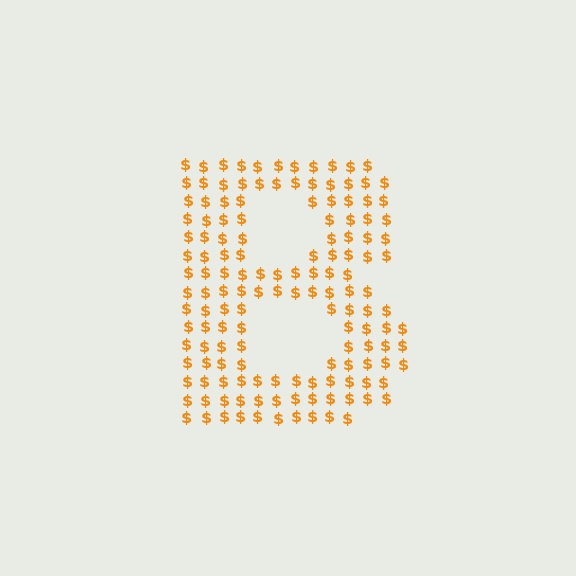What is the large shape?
The large shape is the letter B.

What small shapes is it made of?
It is made of small dollar signs.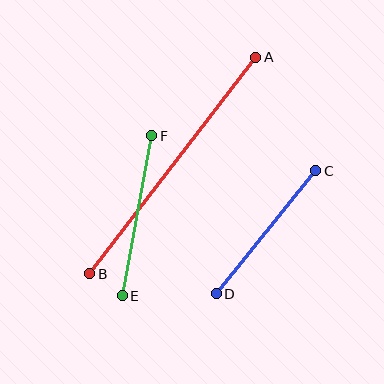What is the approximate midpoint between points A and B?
The midpoint is at approximately (173, 166) pixels.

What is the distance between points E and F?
The distance is approximately 162 pixels.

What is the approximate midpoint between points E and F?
The midpoint is at approximately (137, 216) pixels.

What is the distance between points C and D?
The distance is approximately 158 pixels.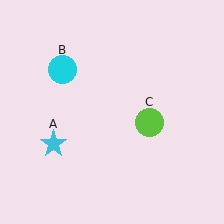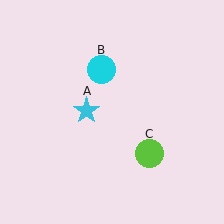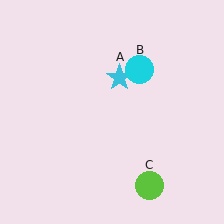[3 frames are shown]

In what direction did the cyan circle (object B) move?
The cyan circle (object B) moved right.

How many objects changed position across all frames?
3 objects changed position: cyan star (object A), cyan circle (object B), lime circle (object C).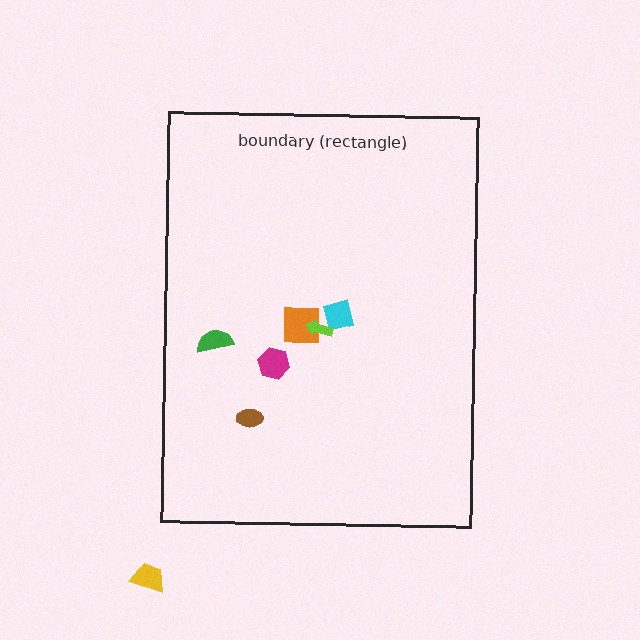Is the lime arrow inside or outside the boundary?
Inside.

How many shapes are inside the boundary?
6 inside, 1 outside.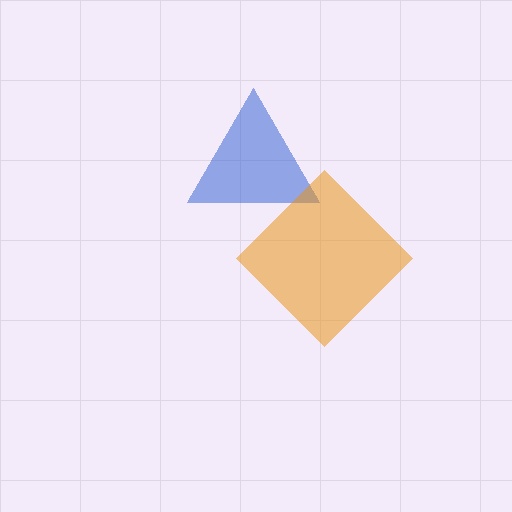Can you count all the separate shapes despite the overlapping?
Yes, there are 2 separate shapes.